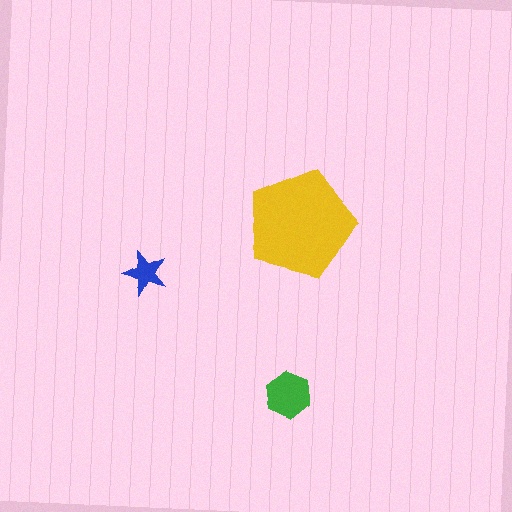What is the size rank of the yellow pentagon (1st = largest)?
1st.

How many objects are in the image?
There are 3 objects in the image.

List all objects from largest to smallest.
The yellow pentagon, the green hexagon, the blue star.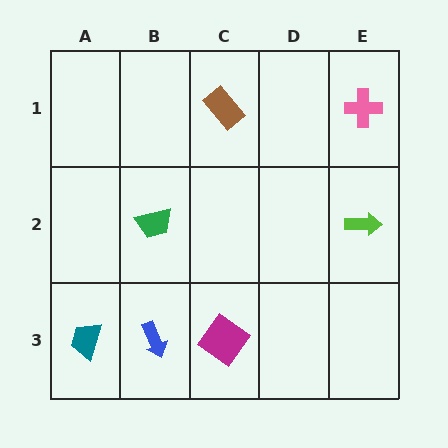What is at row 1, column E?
A pink cross.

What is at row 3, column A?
A teal trapezoid.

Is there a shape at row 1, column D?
No, that cell is empty.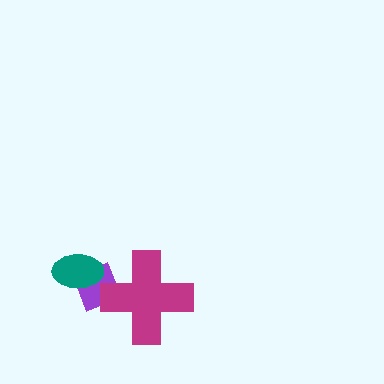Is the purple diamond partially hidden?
Yes, it is partially covered by another shape.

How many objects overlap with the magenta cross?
1 object overlaps with the magenta cross.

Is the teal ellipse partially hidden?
No, no other shape covers it.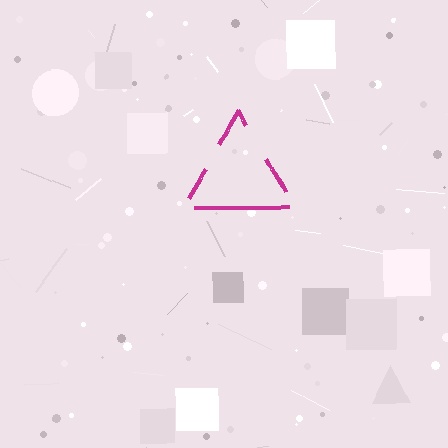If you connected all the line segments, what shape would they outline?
They would outline a triangle.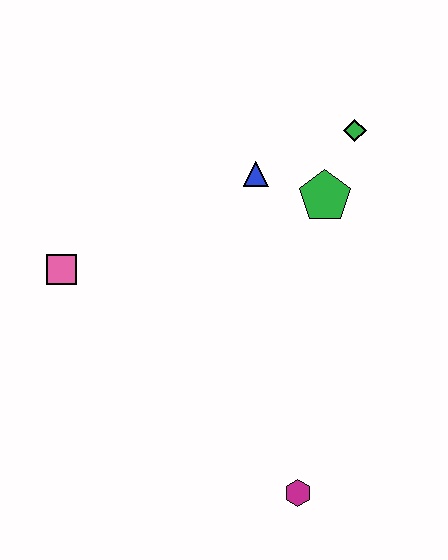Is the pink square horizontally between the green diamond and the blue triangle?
No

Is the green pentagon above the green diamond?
No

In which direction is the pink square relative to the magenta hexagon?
The pink square is to the left of the magenta hexagon.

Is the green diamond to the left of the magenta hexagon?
No